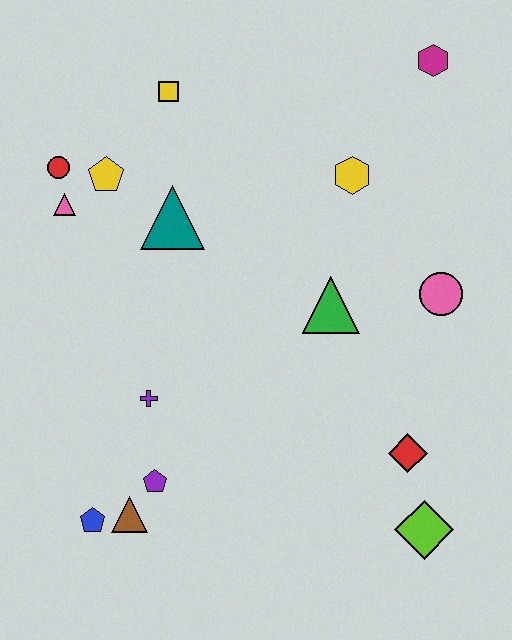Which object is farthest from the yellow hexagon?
The blue pentagon is farthest from the yellow hexagon.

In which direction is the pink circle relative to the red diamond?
The pink circle is above the red diamond.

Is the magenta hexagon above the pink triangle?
Yes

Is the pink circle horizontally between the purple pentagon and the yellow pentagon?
No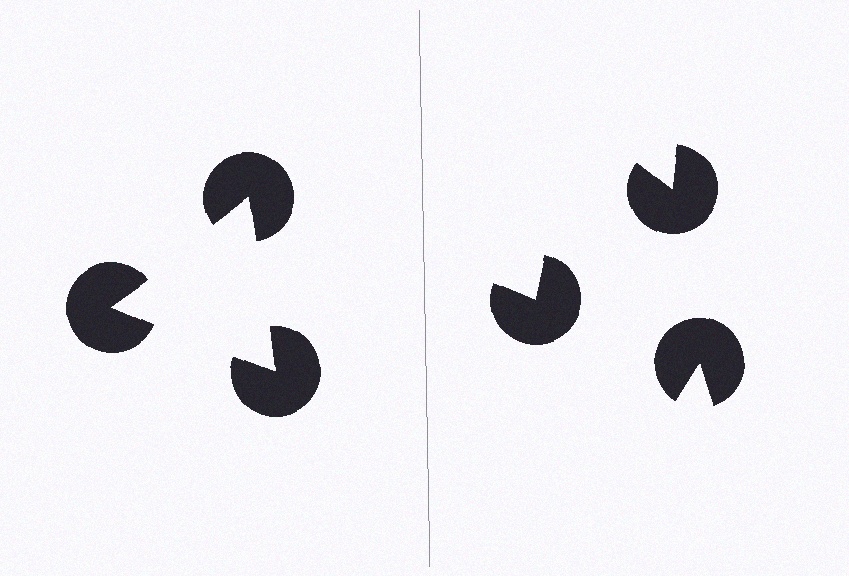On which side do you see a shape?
An illusory triangle appears on the left side. On the right side the wedge cuts are rotated, so no coherent shape forms.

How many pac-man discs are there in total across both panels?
6 — 3 on each side.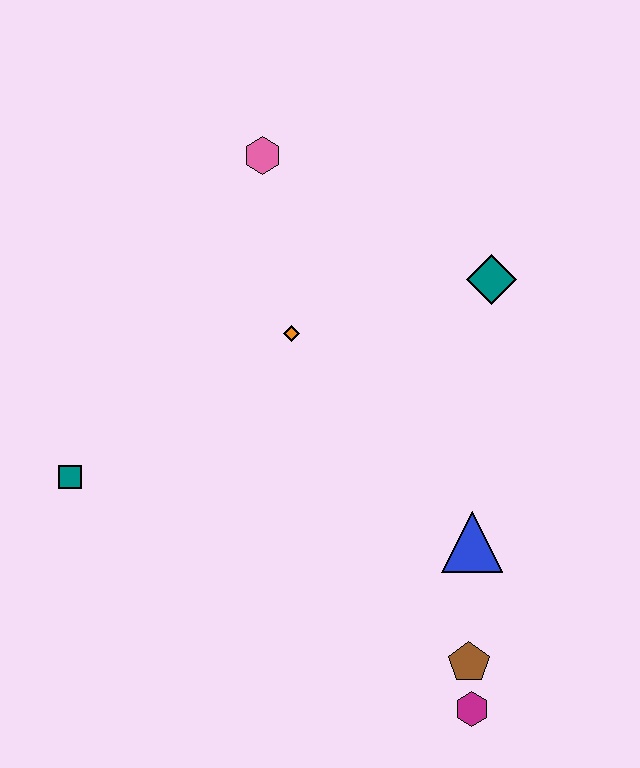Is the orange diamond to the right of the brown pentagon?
No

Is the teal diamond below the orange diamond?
No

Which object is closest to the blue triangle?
The brown pentagon is closest to the blue triangle.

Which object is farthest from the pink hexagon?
The magenta hexagon is farthest from the pink hexagon.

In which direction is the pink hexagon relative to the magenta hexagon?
The pink hexagon is above the magenta hexagon.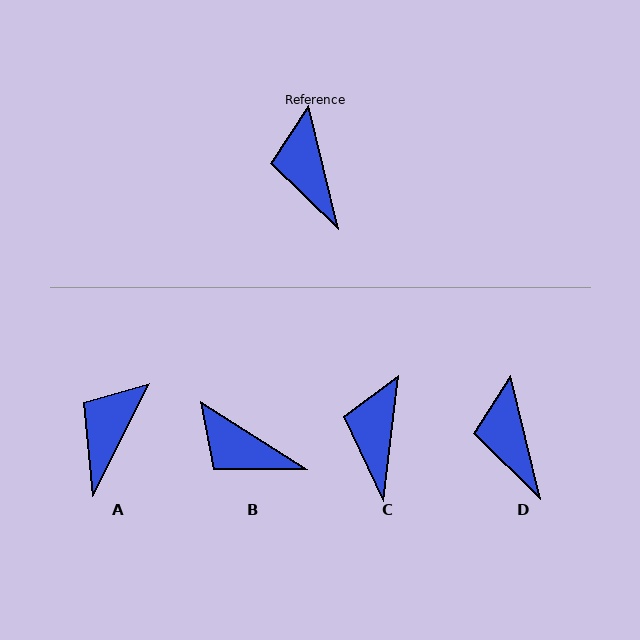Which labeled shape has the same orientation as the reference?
D.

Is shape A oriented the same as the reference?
No, it is off by about 41 degrees.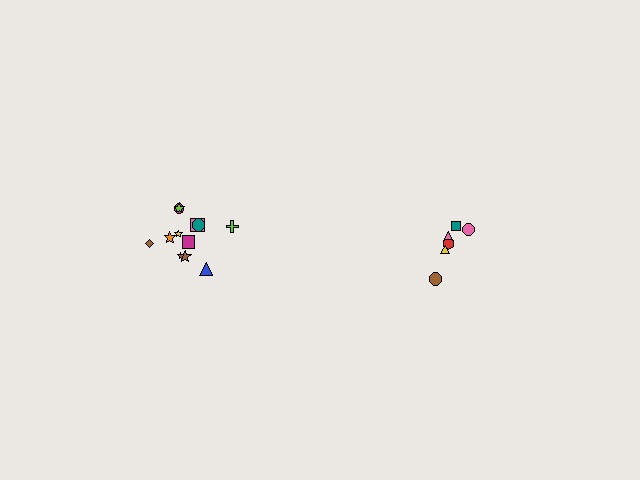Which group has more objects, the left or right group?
The left group.